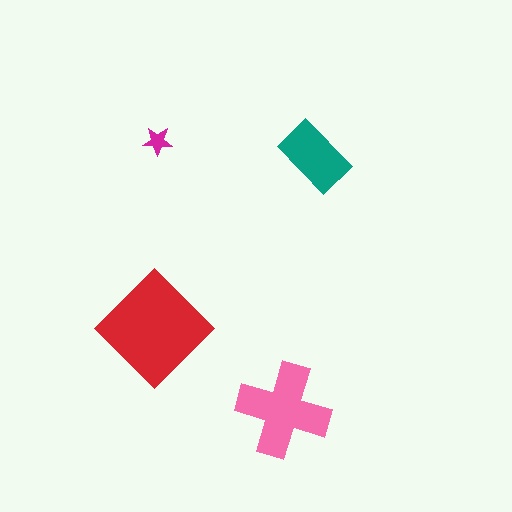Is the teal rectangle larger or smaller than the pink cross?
Smaller.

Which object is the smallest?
The magenta star.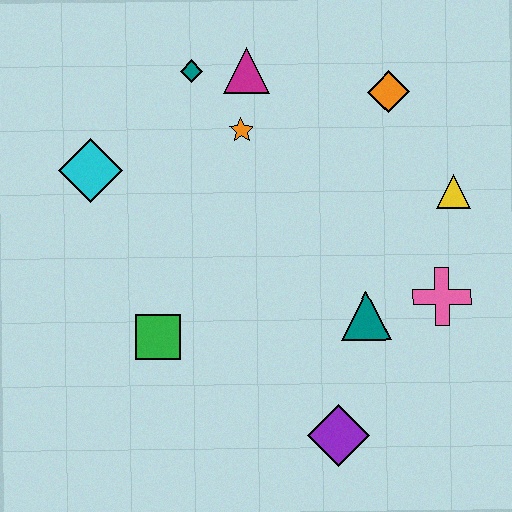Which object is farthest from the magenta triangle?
The purple diamond is farthest from the magenta triangle.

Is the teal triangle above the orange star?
No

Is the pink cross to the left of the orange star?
No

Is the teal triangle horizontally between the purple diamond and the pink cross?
Yes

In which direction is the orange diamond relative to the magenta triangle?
The orange diamond is to the right of the magenta triangle.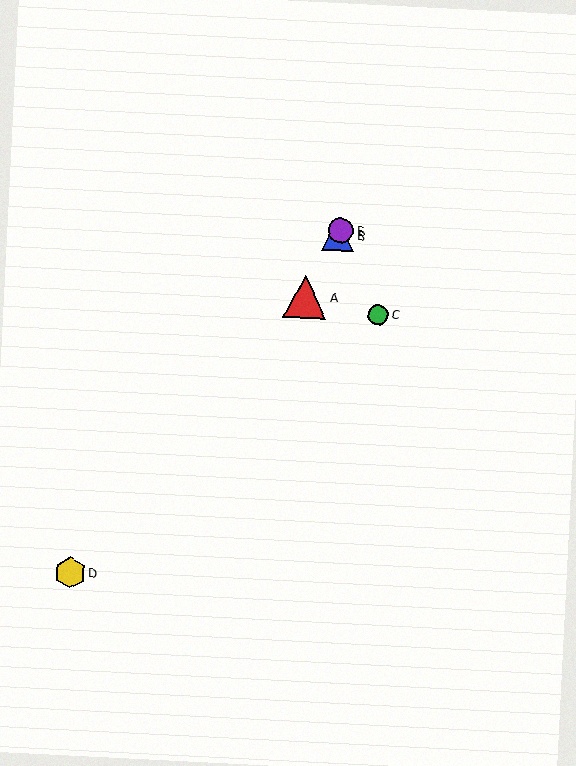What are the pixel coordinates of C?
Object C is at (378, 315).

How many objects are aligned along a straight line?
3 objects (A, B, E) are aligned along a straight line.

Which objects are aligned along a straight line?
Objects A, B, E are aligned along a straight line.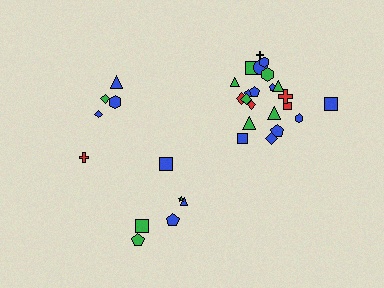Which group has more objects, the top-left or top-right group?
The top-right group.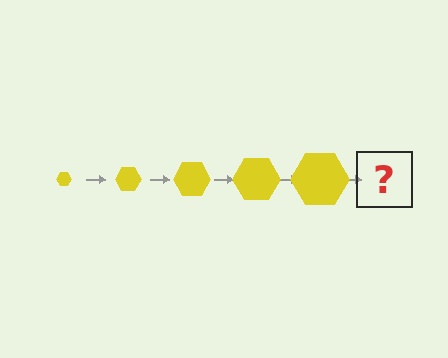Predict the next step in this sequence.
The next step is a yellow hexagon, larger than the previous one.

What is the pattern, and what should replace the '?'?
The pattern is that the hexagon gets progressively larger each step. The '?' should be a yellow hexagon, larger than the previous one.